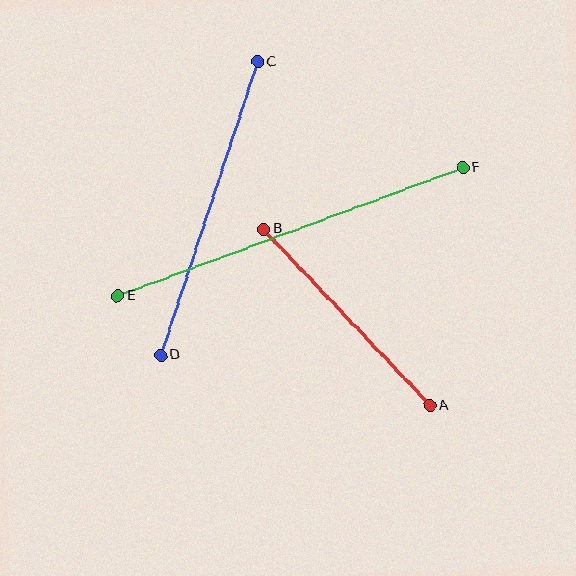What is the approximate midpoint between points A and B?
The midpoint is at approximately (347, 317) pixels.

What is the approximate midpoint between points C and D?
The midpoint is at approximately (209, 208) pixels.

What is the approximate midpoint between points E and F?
The midpoint is at approximately (290, 232) pixels.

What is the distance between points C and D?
The distance is approximately 309 pixels.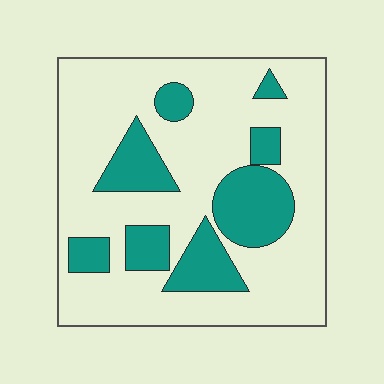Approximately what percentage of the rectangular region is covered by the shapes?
Approximately 25%.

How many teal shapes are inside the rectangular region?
8.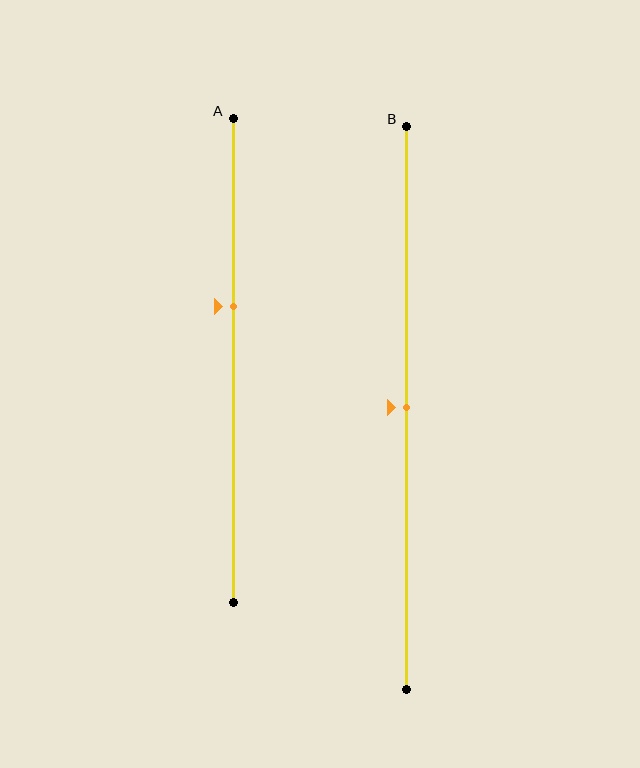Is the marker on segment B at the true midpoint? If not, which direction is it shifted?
Yes, the marker on segment B is at the true midpoint.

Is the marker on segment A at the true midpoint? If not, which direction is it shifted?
No, the marker on segment A is shifted upward by about 11% of the segment length.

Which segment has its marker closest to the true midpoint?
Segment B has its marker closest to the true midpoint.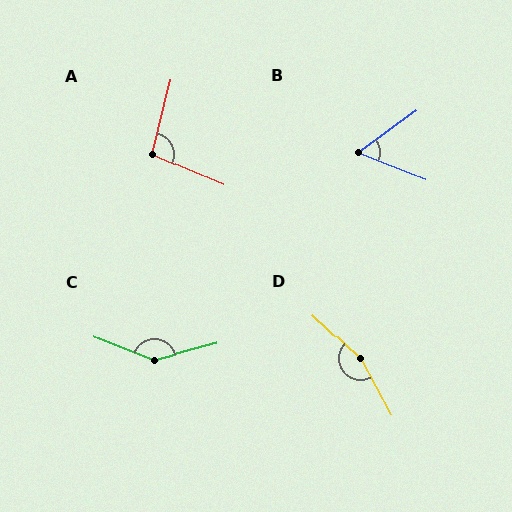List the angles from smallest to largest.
B (57°), A (100°), C (144°), D (161°).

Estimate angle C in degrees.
Approximately 144 degrees.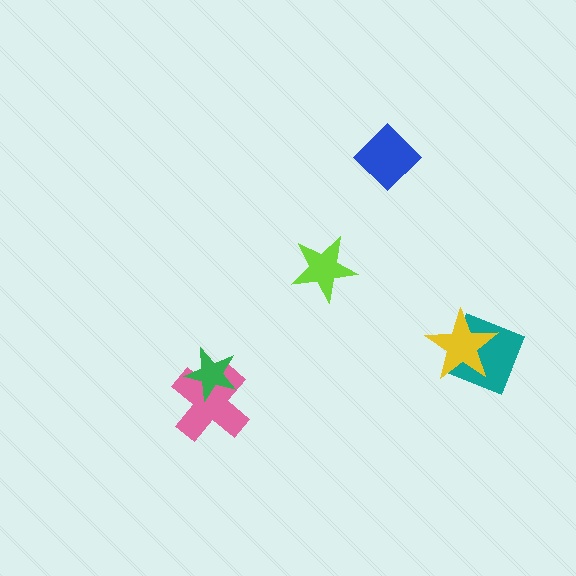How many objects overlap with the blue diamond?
0 objects overlap with the blue diamond.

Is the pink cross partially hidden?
Yes, it is partially covered by another shape.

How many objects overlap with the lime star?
0 objects overlap with the lime star.